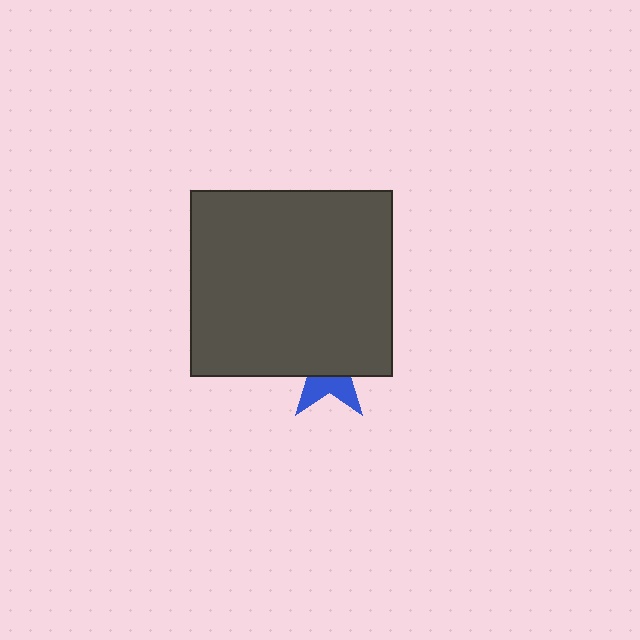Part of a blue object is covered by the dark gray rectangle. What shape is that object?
It is a star.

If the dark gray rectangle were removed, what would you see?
You would see the complete blue star.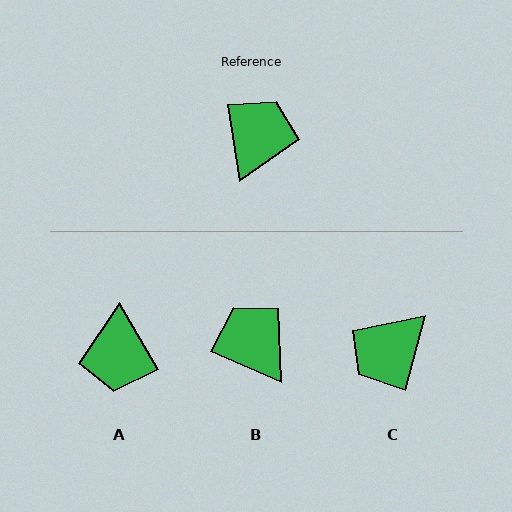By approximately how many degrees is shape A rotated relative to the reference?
Approximately 159 degrees clockwise.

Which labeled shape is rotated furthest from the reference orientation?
A, about 159 degrees away.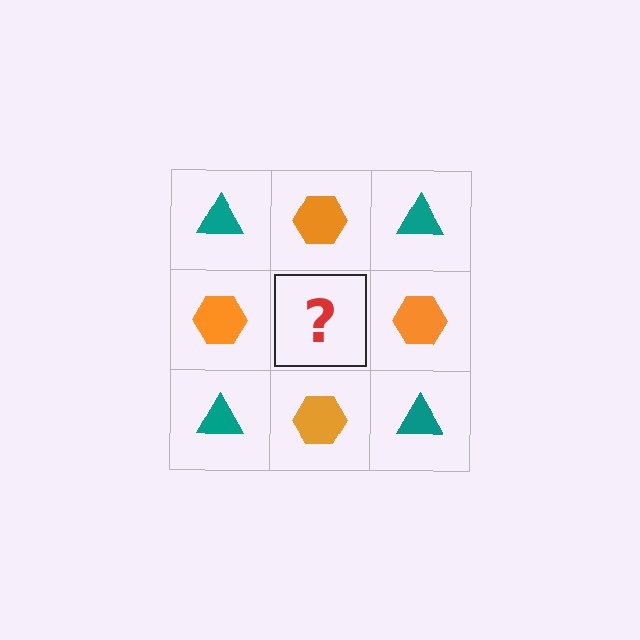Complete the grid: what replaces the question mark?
The question mark should be replaced with a teal triangle.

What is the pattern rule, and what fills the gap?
The rule is that it alternates teal triangle and orange hexagon in a checkerboard pattern. The gap should be filled with a teal triangle.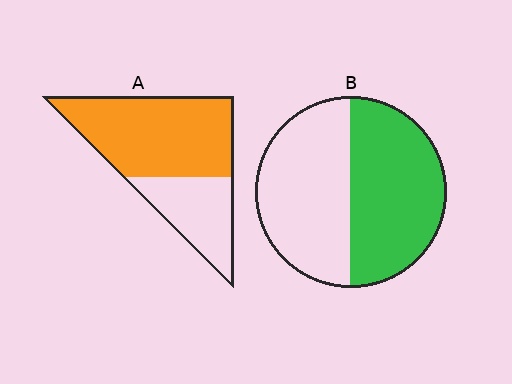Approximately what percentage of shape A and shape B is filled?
A is approximately 65% and B is approximately 50%.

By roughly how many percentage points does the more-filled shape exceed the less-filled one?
By roughly 15 percentage points (A over B).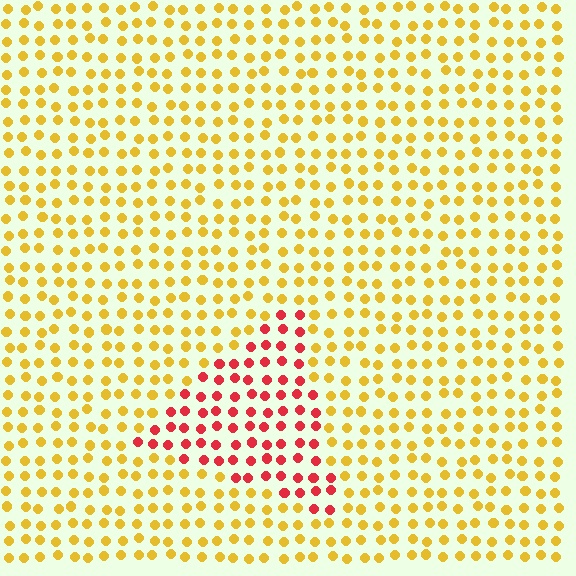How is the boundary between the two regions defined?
The boundary is defined purely by a slight shift in hue (about 53 degrees). Spacing, size, and orientation are identical on both sides.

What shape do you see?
I see a triangle.